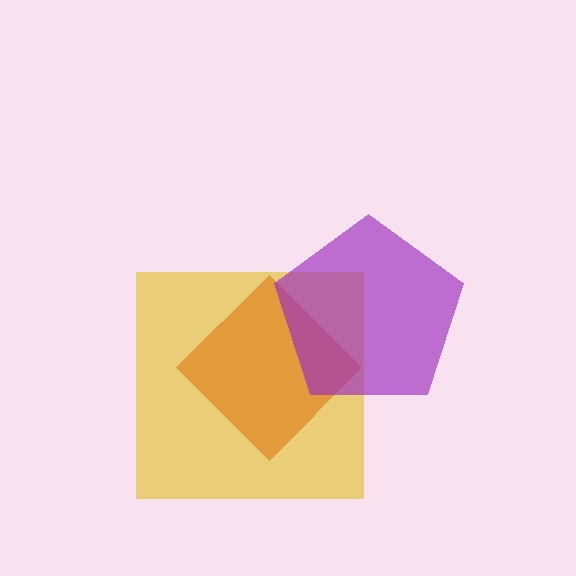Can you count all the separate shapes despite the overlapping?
Yes, there are 3 separate shapes.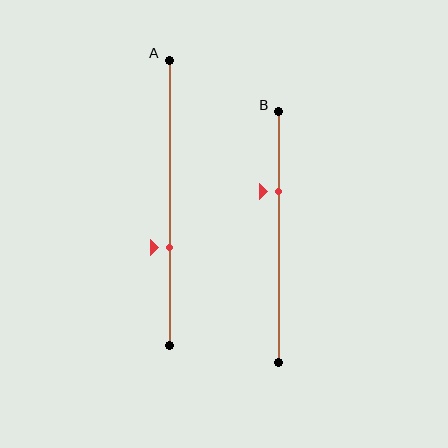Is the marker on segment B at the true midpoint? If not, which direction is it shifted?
No, the marker on segment B is shifted upward by about 18% of the segment length.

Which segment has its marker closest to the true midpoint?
Segment A has its marker closest to the true midpoint.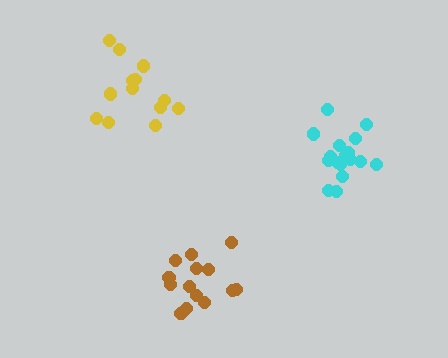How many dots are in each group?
Group 1: 13 dots, Group 2: 14 dots, Group 3: 19 dots (46 total).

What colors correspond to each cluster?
The clusters are colored: yellow, brown, cyan.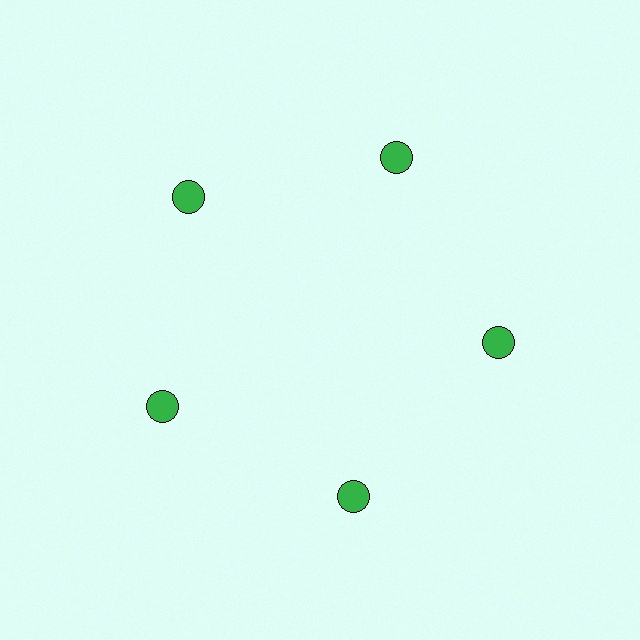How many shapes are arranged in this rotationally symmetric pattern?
There are 5 shapes, arranged in 5 groups of 1.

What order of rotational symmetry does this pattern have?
This pattern has 5-fold rotational symmetry.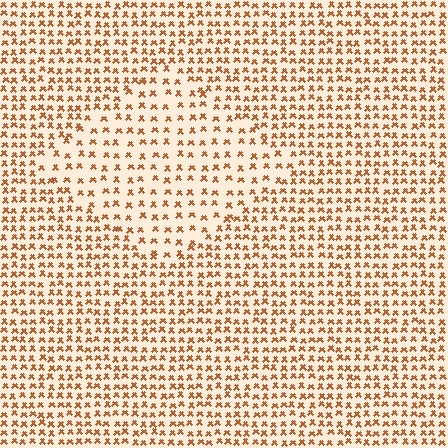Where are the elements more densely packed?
The elements are more densely packed outside the diamond boundary.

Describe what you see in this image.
The image contains small brown elements arranged at two different densities. A diamond-shaped region is visible where the elements are less densely packed than the surrounding area.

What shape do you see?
I see a diamond.